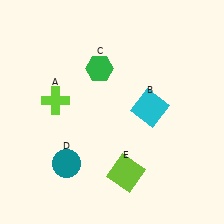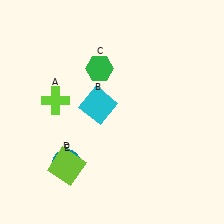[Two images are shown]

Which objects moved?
The objects that moved are: the cyan square (B), the lime square (E).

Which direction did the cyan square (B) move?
The cyan square (B) moved left.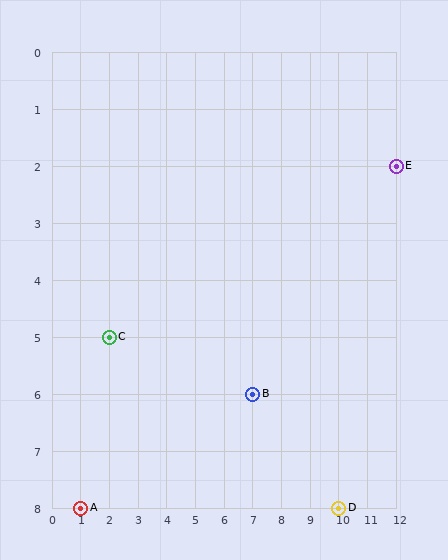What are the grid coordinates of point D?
Point D is at grid coordinates (10, 8).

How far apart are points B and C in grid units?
Points B and C are 5 columns and 1 row apart (about 5.1 grid units diagonally).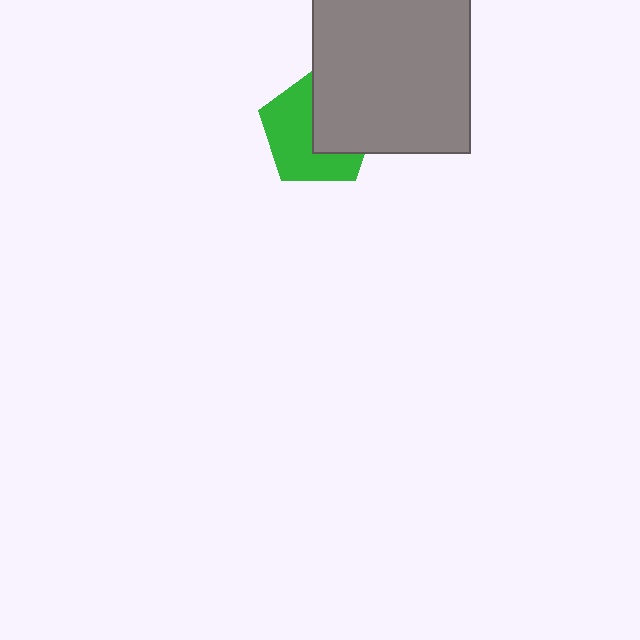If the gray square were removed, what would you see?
You would see the complete green pentagon.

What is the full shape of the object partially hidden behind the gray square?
The partially hidden object is a green pentagon.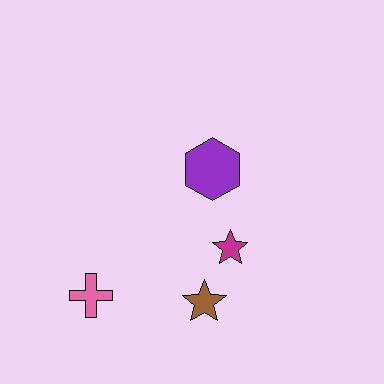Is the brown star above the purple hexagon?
No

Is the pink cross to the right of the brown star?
No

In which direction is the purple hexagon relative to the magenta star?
The purple hexagon is above the magenta star.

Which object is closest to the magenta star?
The brown star is closest to the magenta star.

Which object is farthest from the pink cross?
The purple hexagon is farthest from the pink cross.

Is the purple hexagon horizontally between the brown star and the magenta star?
Yes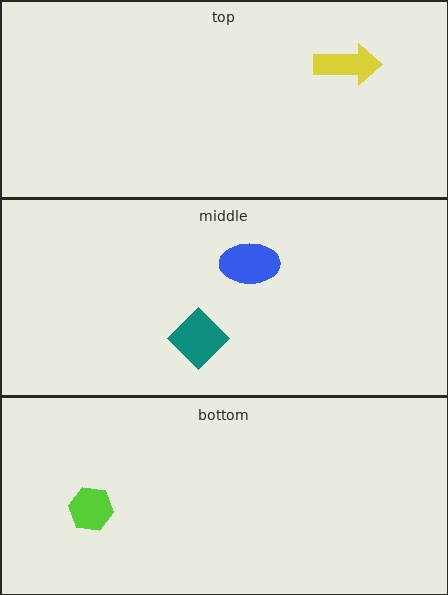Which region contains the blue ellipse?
The middle region.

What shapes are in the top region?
The yellow arrow.